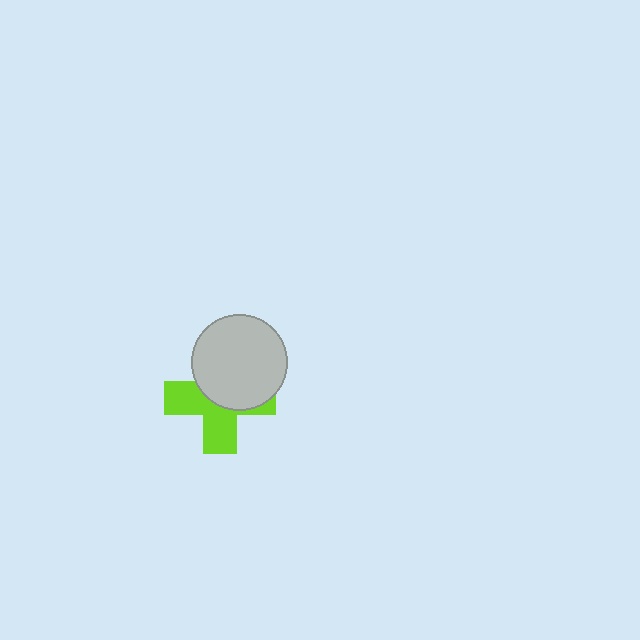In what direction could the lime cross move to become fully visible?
The lime cross could move down. That would shift it out from behind the light gray circle entirely.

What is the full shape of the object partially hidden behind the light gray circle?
The partially hidden object is a lime cross.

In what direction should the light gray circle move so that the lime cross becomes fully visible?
The light gray circle should move up. That is the shortest direction to clear the overlap and leave the lime cross fully visible.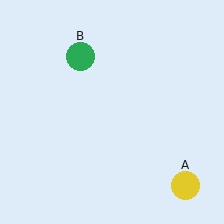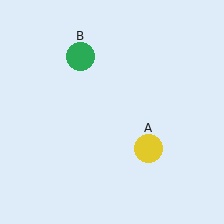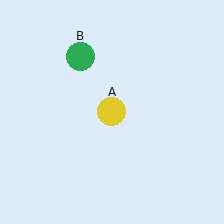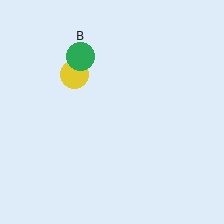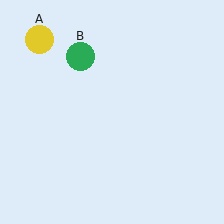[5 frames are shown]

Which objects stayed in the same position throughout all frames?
Green circle (object B) remained stationary.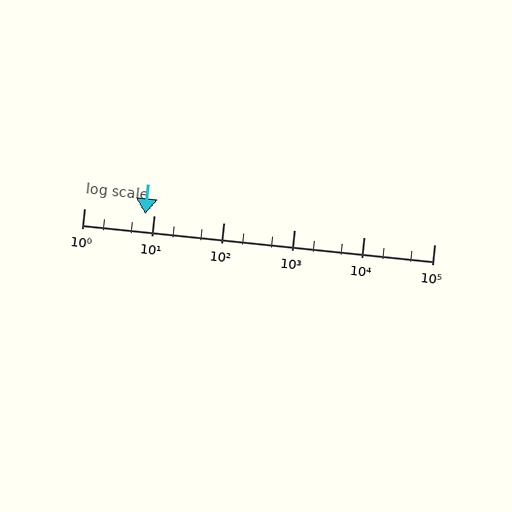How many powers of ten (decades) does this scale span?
The scale spans 5 decades, from 1 to 100000.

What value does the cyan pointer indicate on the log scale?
The pointer indicates approximately 7.4.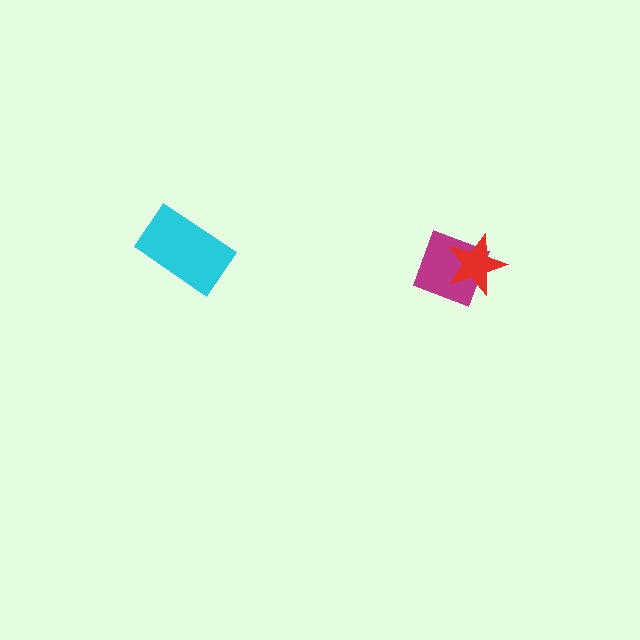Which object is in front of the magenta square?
The red star is in front of the magenta square.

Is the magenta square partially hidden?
Yes, it is partially covered by another shape.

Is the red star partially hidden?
No, no other shape covers it.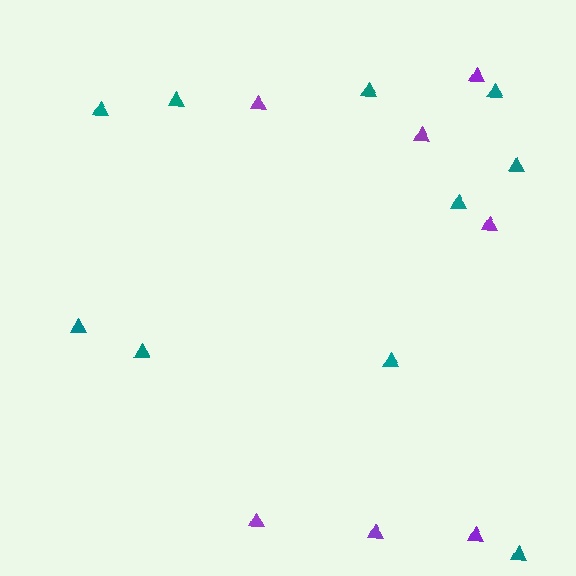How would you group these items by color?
There are 2 groups: one group of purple triangles (7) and one group of teal triangles (10).